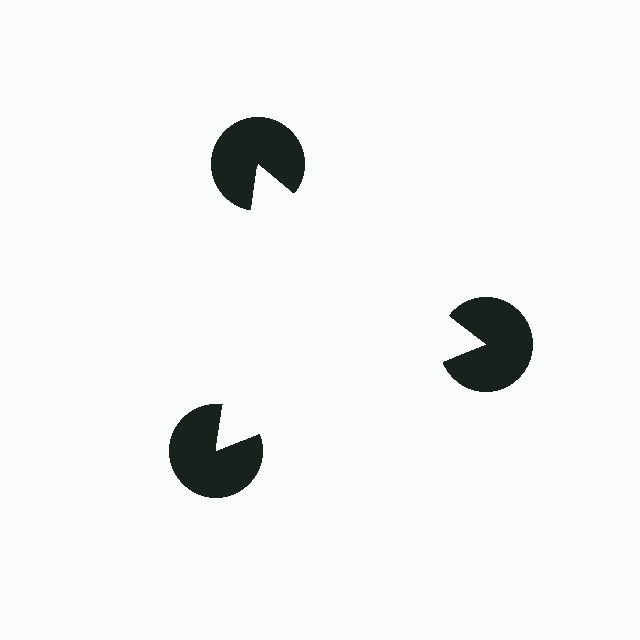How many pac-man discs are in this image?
There are 3 — one at each vertex of the illusory triangle.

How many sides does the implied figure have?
3 sides.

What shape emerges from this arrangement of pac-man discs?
An illusory triangle — its edges are inferred from the aligned wedge cuts in the pac-man discs, not physically drawn.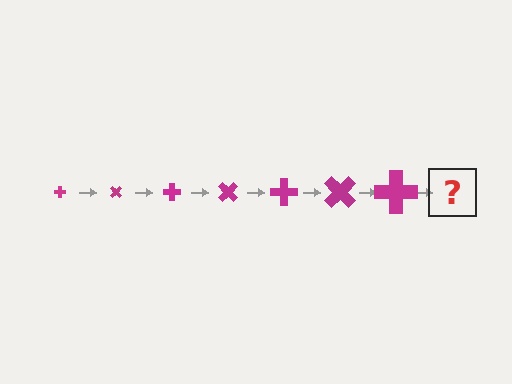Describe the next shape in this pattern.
It should be a cross, larger than the previous one and rotated 315 degrees from the start.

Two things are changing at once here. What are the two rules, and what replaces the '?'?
The two rules are that the cross grows larger each step and it rotates 45 degrees each step. The '?' should be a cross, larger than the previous one and rotated 315 degrees from the start.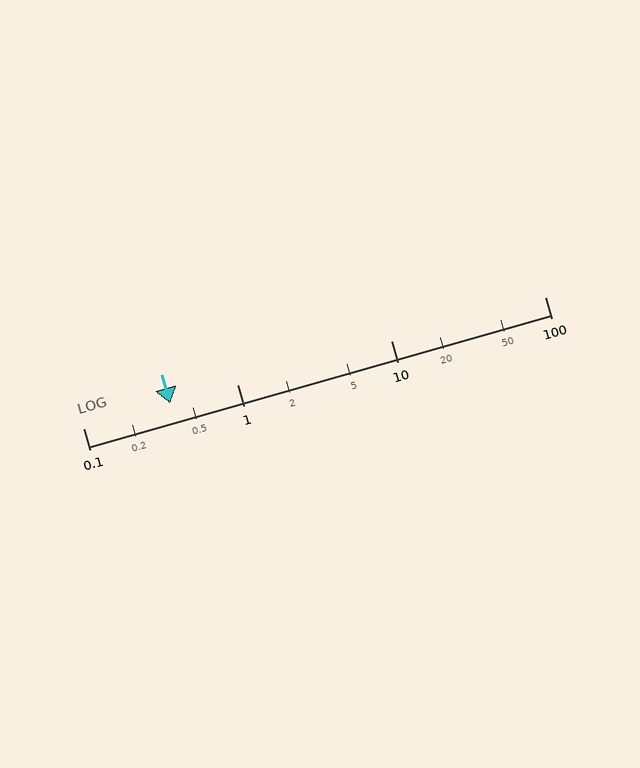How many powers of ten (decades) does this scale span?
The scale spans 3 decades, from 0.1 to 100.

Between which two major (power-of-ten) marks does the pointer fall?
The pointer is between 0.1 and 1.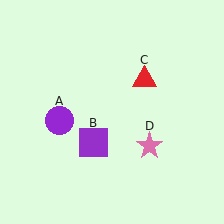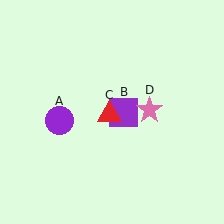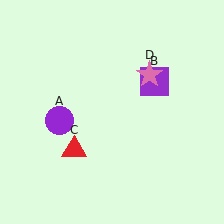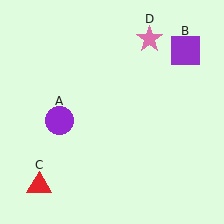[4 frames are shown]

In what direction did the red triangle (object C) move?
The red triangle (object C) moved down and to the left.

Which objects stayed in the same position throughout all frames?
Purple circle (object A) remained stationary.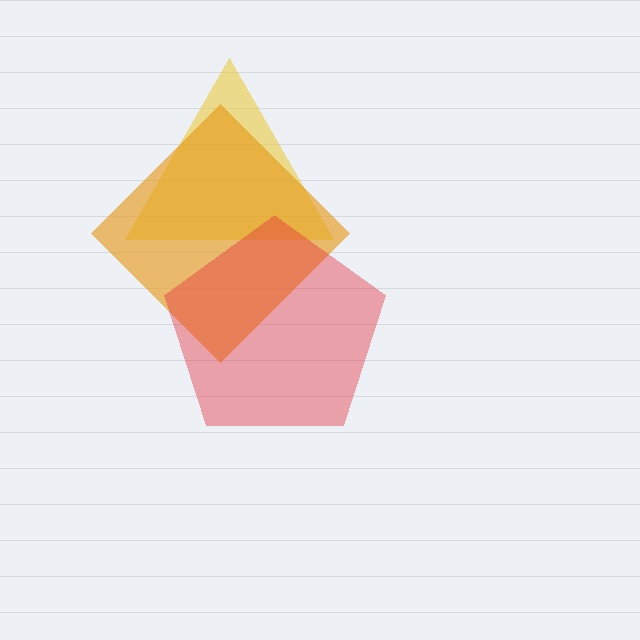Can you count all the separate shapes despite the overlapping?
Yes, there are 3 separate shapes.